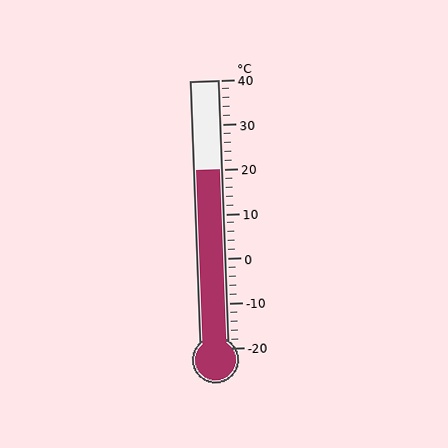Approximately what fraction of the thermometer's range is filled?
The thermometer is filled to approximately 65% of its range.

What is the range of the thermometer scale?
The thermometer scale ranges from -20°C to 40°C.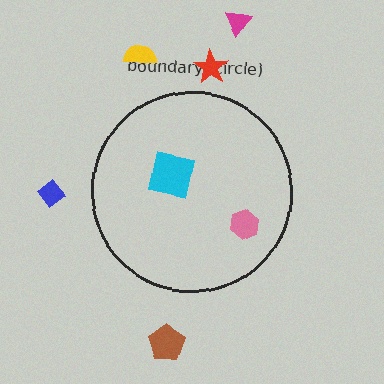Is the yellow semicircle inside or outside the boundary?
Outside.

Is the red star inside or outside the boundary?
Outside.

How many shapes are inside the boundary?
2 inside, 5 outside.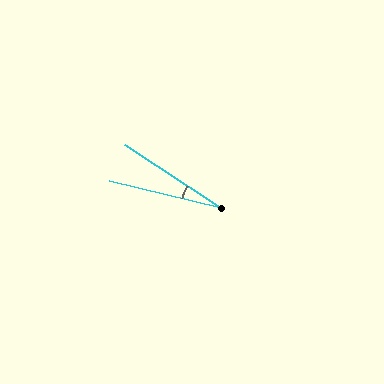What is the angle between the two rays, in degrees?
Approximately 20 degrees.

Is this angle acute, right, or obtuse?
It is acute.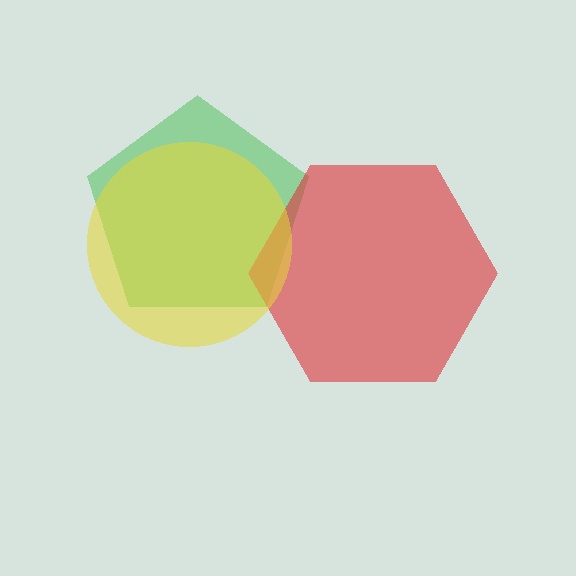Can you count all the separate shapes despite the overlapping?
Yes, there are 3 separate shapes.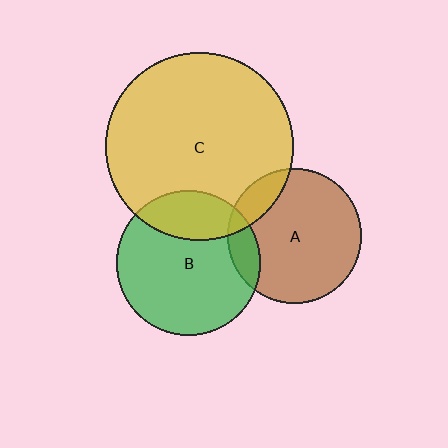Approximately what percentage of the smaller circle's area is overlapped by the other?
Approximately 15%.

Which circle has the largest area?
Circle C (yellow).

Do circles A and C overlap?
Yes.